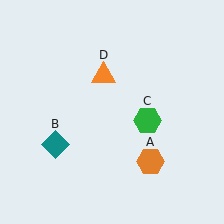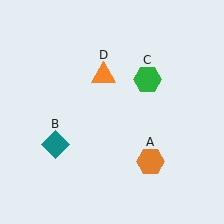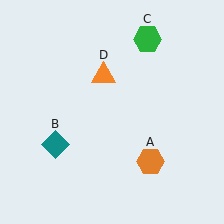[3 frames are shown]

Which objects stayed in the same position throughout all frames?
Orange hexagon (object A) and teal diamond (object B) and orange triangle (object D) remained stationary.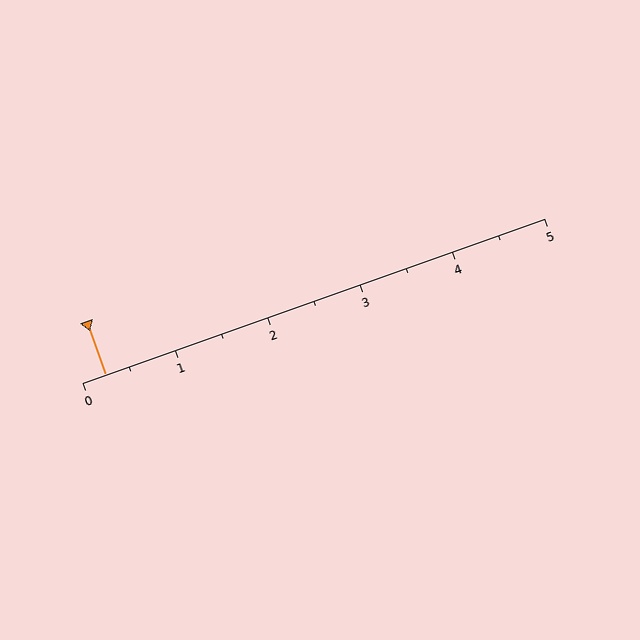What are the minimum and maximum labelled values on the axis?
The axis runs from 0 to 5.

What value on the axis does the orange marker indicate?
The marker indicates approximately 0.2.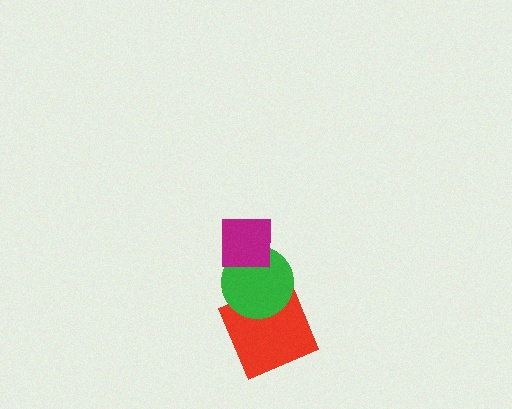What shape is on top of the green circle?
The magenta square is on top of the green circle.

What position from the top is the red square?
The red square is 3rd from the top.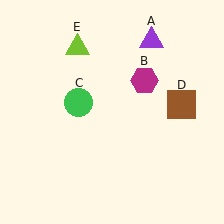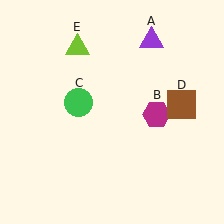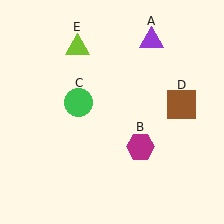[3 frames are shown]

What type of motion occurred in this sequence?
The magenta hexagon (object B) rotated clockwise around the center of the scene.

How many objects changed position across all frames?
1 object changed position: magenta hexagon (object B).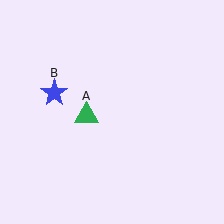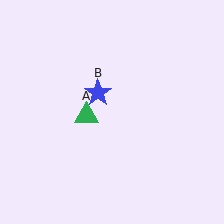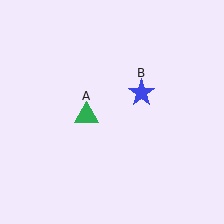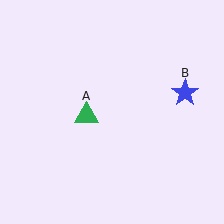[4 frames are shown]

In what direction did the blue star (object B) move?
The blue star (object B) moved right.